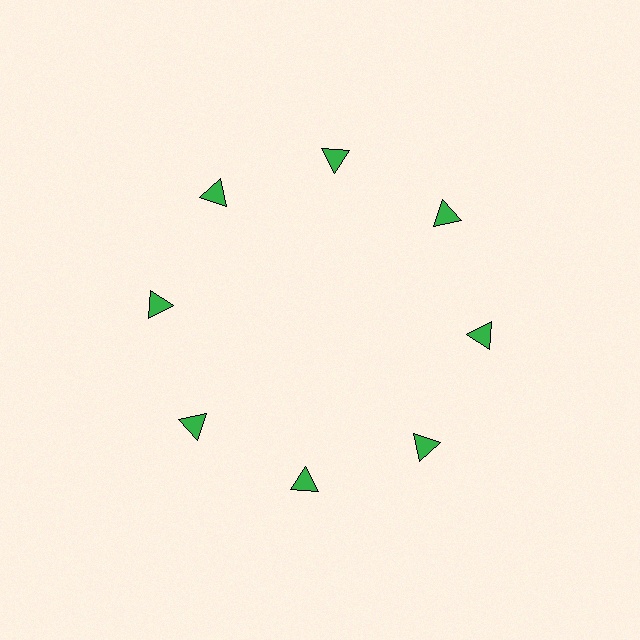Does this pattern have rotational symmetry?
Yes, this pattern has 8-fold rotational symmetry. It looks the same after rotating 45 degrees around the center.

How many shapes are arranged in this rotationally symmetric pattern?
There are 8 shapes, arranged in 8 groups of 1.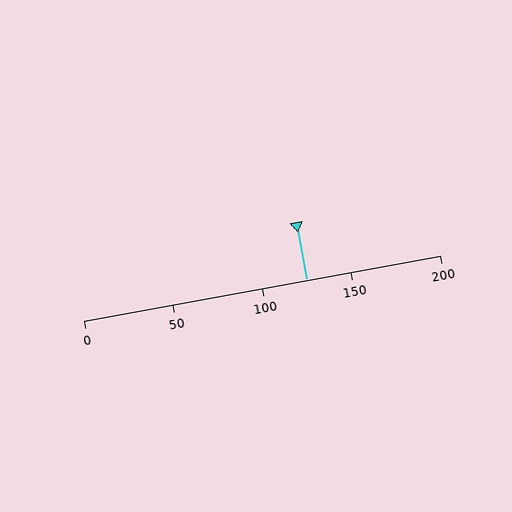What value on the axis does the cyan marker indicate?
The marker indicates approximately 125.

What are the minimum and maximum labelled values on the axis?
The axis runs from 0 to 200.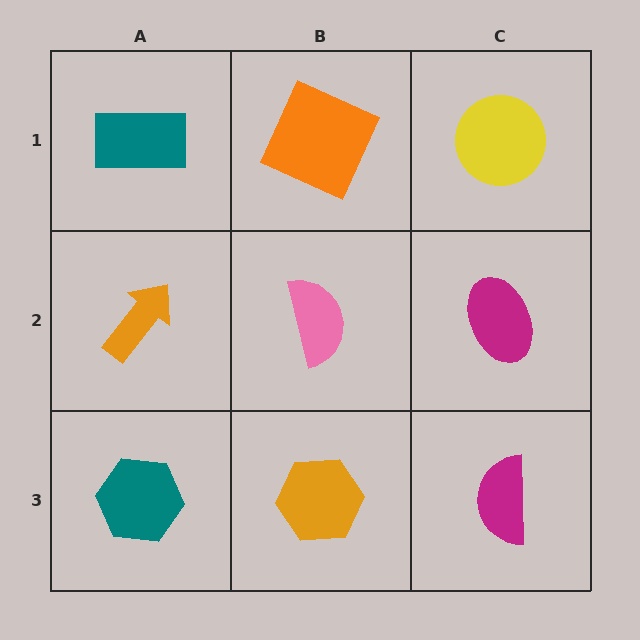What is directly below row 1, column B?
A pink semicircle.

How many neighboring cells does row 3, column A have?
2.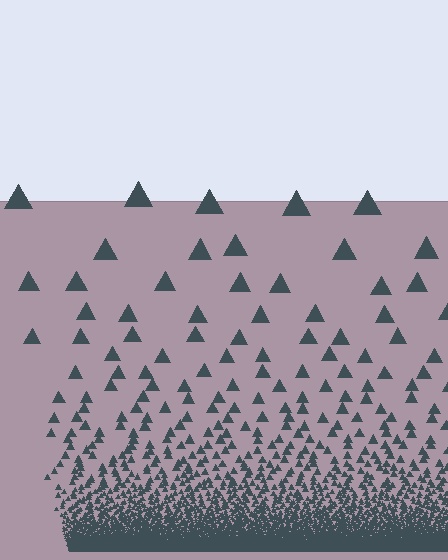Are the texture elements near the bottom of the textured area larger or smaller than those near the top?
Smaller. The gradient is inverted — elements near the bottom are smaller and denser.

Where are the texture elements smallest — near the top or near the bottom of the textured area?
Near the bottom.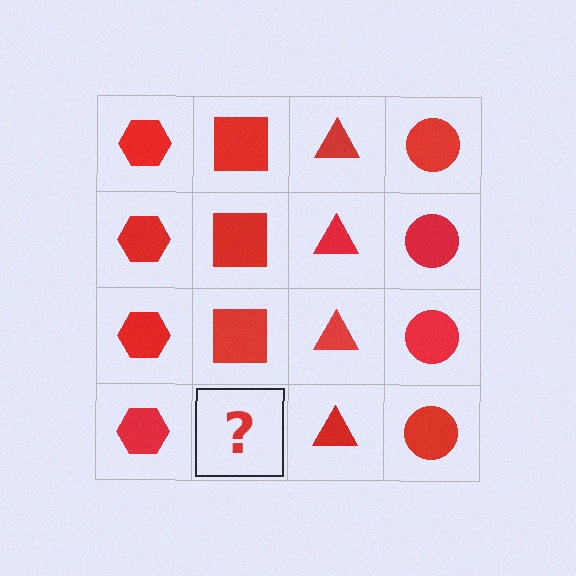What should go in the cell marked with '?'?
The missing cell should contain a red square.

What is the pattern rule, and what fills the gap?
The rule is that each column has a consistent shape. The gap should be filled with a red square.